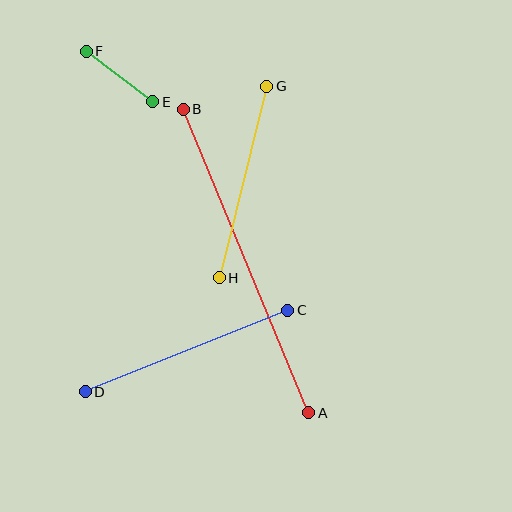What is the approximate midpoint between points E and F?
The midpoint is at approximately (119, 77) pixels.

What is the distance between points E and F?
The distance is approximately 84 pixels.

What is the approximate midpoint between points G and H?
The midpoint is at approximately (243, 182) pixels.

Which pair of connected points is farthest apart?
Points A and B are farthest apart.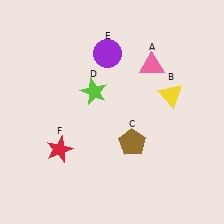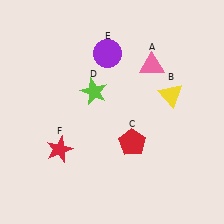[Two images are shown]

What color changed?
The pentagon (C) changed from brown in Image 1 to red in Image 2.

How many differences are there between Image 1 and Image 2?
There is 1 difference between the two images.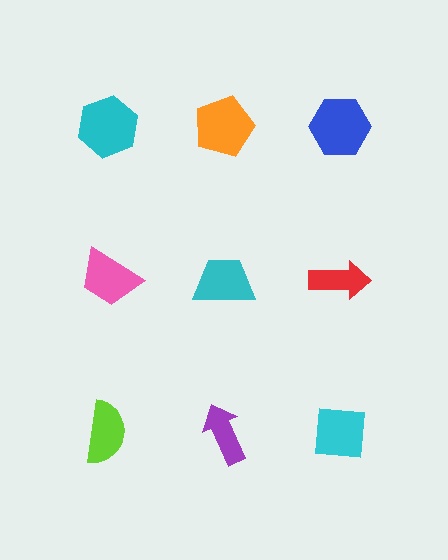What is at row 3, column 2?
A purple arrow.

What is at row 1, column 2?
An orange pentagon.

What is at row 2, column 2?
A cyan trapezoid.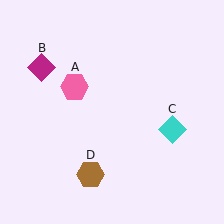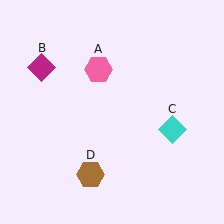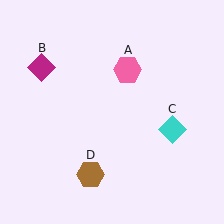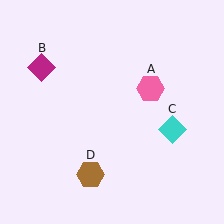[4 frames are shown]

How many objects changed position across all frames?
1 object changed position: pink hexagon (object A).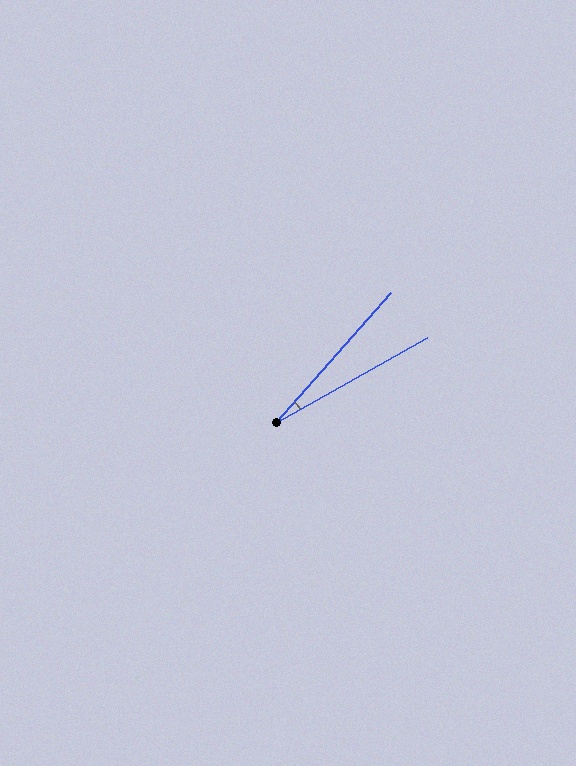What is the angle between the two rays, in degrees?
Approximately 19 degrees.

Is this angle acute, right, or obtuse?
It is acute.